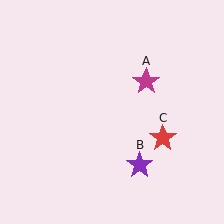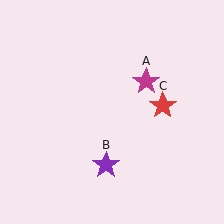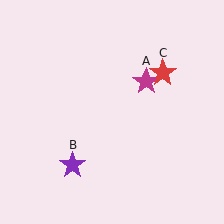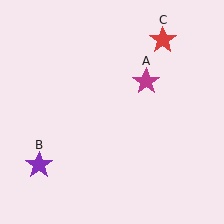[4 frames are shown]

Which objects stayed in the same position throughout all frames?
Magenta star (object A) remained stationary.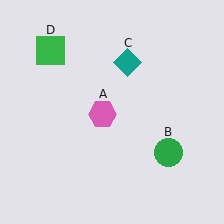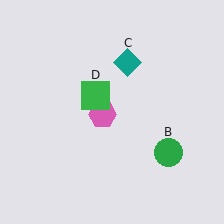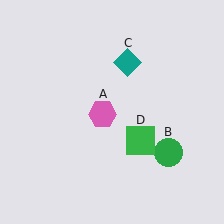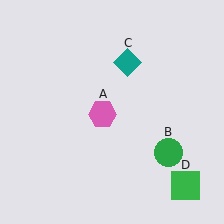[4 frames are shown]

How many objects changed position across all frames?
1 object changed position: green square (object D).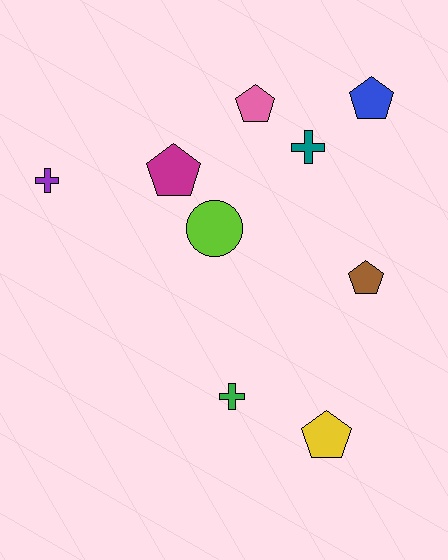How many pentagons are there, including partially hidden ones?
There are 5 pentagons.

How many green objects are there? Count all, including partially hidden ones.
There is 1 green object.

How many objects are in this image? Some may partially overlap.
There are 9 objects.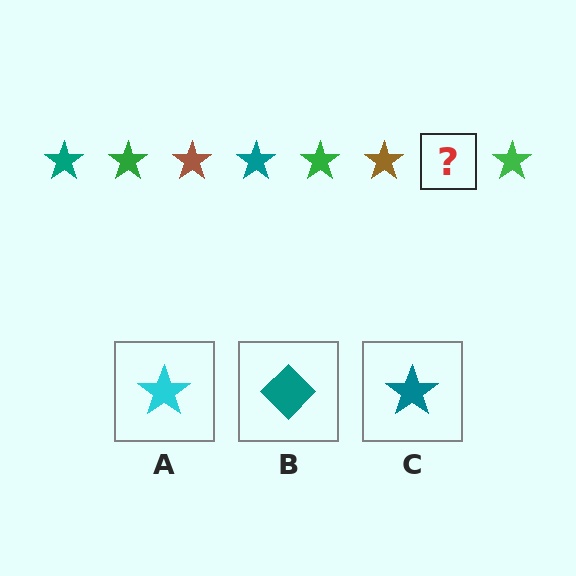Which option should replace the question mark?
Option C.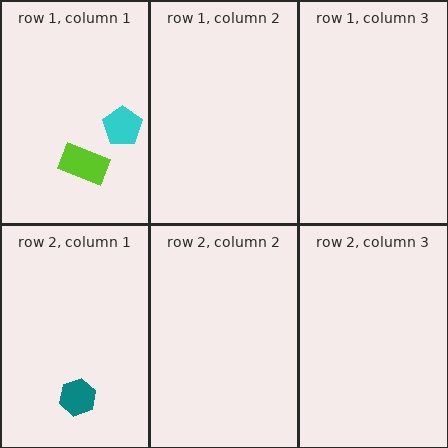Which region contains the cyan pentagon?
The row 1, column 1 region.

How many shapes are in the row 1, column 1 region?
2.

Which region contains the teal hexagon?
The row 2, column 1 region.